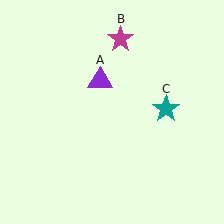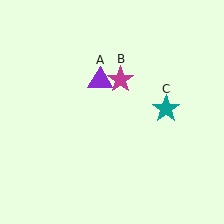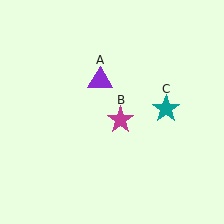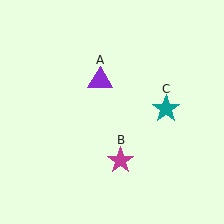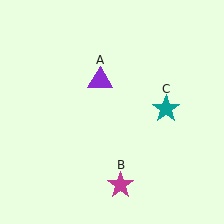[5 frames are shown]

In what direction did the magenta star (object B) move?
The magenta star (object B) moved down.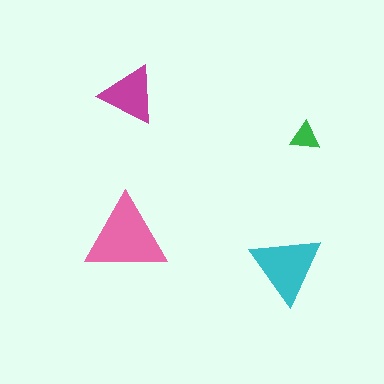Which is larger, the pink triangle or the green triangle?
The pink one.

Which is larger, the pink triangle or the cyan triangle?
The pink one.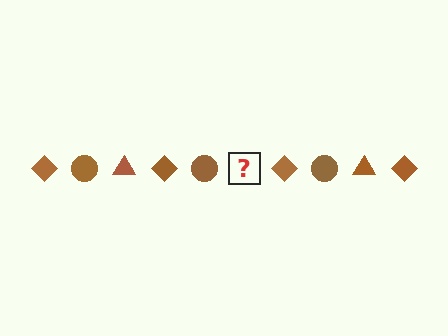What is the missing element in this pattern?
The missing element is a brown triangle.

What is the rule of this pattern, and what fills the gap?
The rule is that the pattern cycles through diamond, circle, triangle shapes in brown. The gap should be filled with a brown triangle.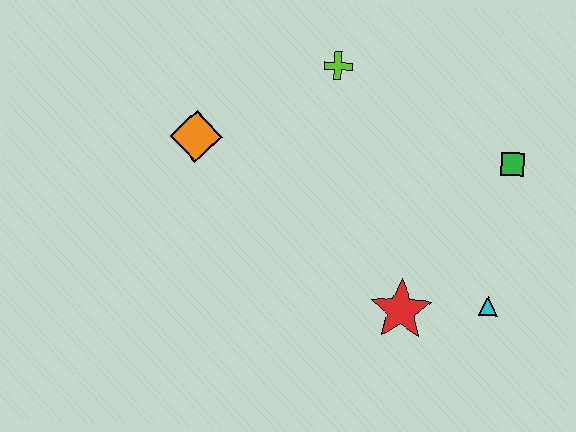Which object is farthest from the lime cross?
The cyan triangle is farthest from the lime cross.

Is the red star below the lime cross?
Yes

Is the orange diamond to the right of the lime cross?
No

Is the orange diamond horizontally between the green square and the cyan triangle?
No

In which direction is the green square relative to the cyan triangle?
The green square is above the cyan triangle.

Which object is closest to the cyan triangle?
The red star is closest to the cyan triangle.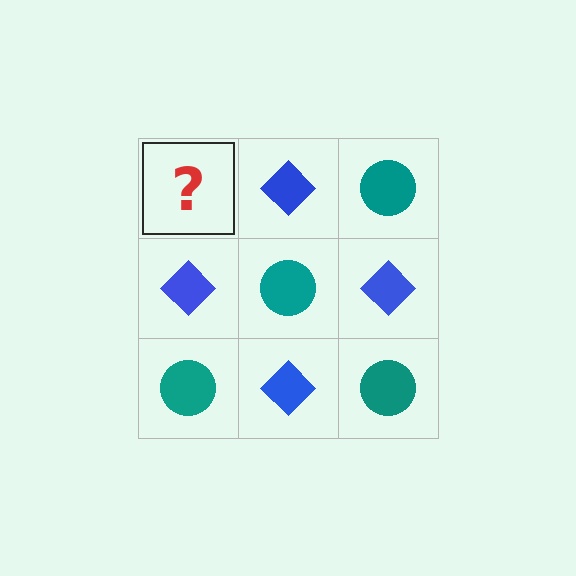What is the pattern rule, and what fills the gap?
The rule is that it alternates teal circle and blue diamond in a checkerboard pattern. The gap should be filled with a teal circle.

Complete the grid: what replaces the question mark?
The question mark should be replaced with a teal circle.